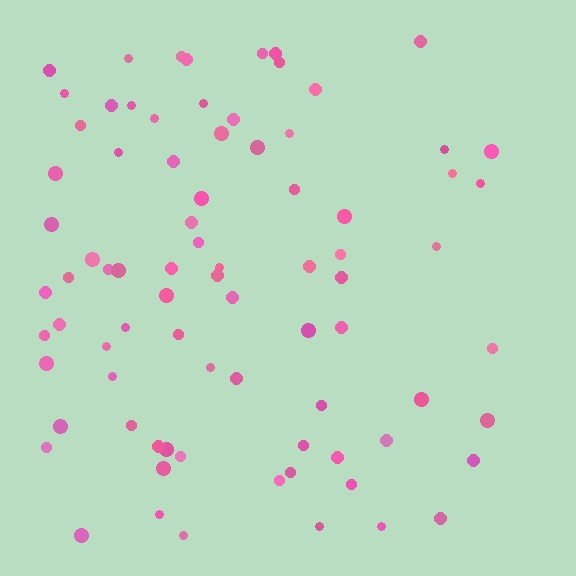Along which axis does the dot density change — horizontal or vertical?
Horizontal.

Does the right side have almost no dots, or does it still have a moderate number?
Still a moderate number, just noticeably fewer than the left.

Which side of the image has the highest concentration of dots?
The left.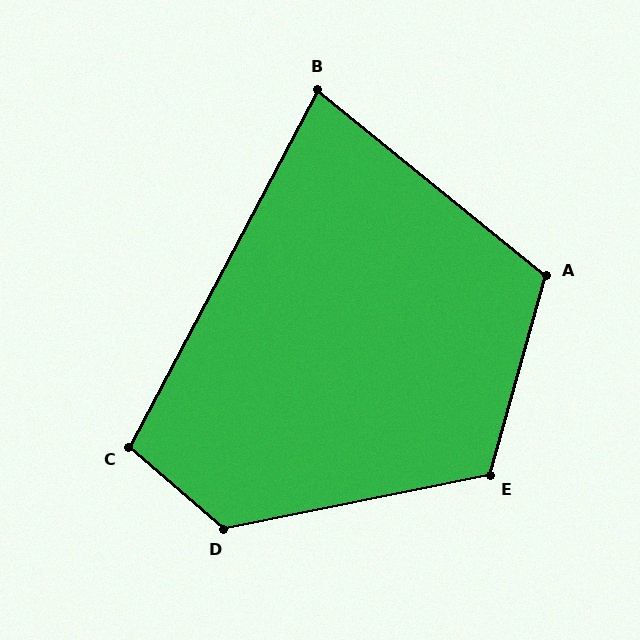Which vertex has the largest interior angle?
D, at approximately 128 degrees.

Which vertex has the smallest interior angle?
B, at approximately 79 degrees.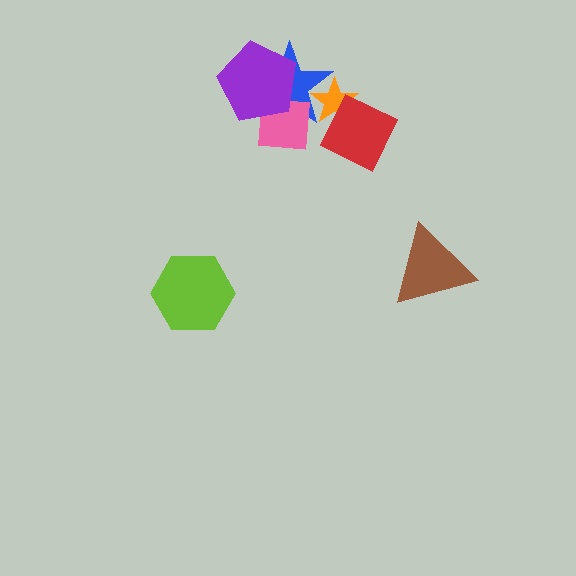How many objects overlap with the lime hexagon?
0 objects overlap with the lime hexagon.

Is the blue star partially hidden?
Yes, it is partially covered by another shape.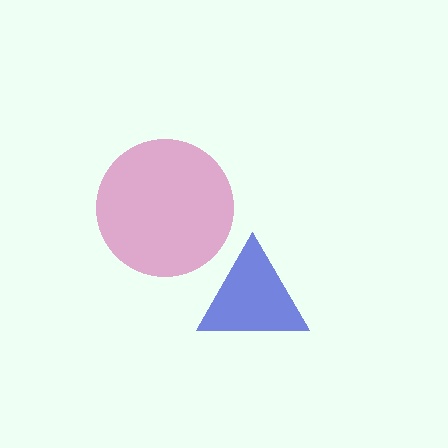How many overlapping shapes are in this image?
There are 2 overlapping shapes in the image.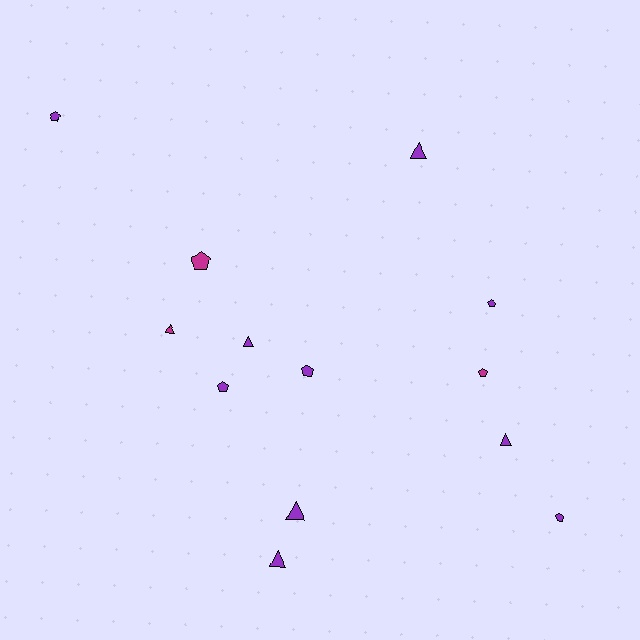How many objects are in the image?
There are 13 objects.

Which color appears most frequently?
Purple, with 10 objects.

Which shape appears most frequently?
Pentagon, with 7 objects.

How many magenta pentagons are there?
There are 2 magenta pentagons.